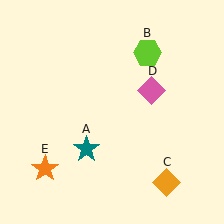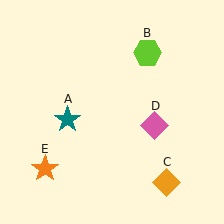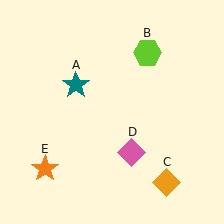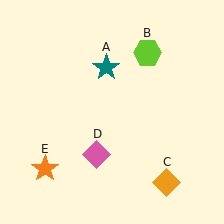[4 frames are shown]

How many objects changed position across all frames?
2 objects changed position: teal star (object A), pink diamond (object D).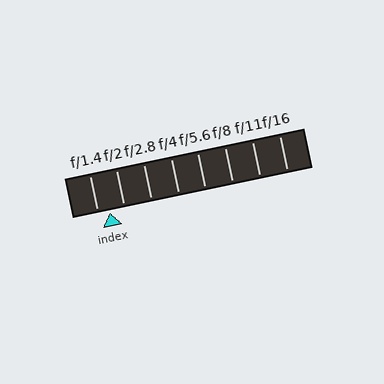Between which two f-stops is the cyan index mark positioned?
The index mark is between f/1.4 and f/2.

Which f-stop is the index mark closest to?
The index mark is closest to f/1.4.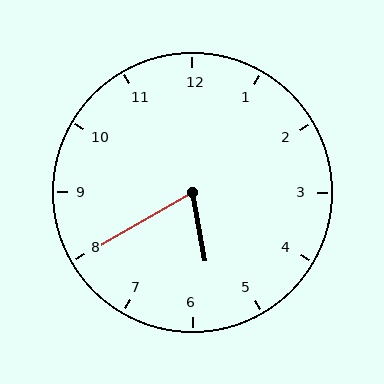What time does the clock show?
5:40.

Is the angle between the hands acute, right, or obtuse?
It is acute.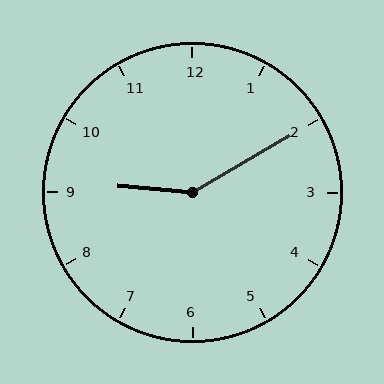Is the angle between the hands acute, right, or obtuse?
It is obtuse.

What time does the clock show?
9:10.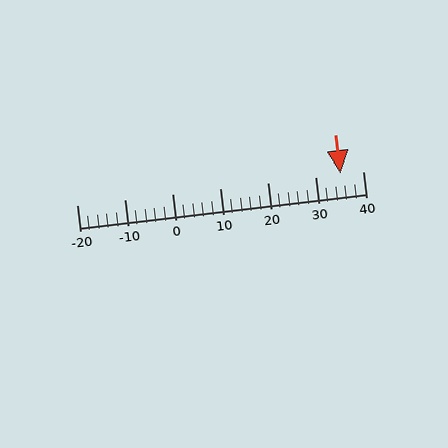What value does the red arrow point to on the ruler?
The red arrow points to approximately 35.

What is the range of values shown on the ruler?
The ruler shows values from -20 to 40.